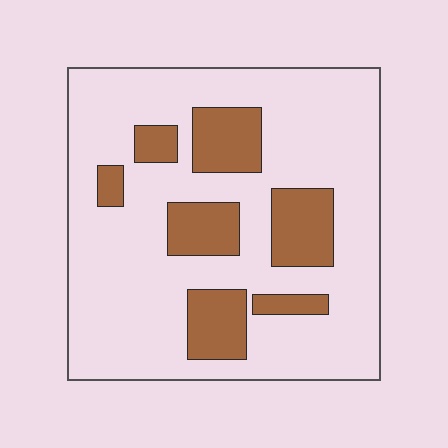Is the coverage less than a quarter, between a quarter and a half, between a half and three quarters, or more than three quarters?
Less than a quarter.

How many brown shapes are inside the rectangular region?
7.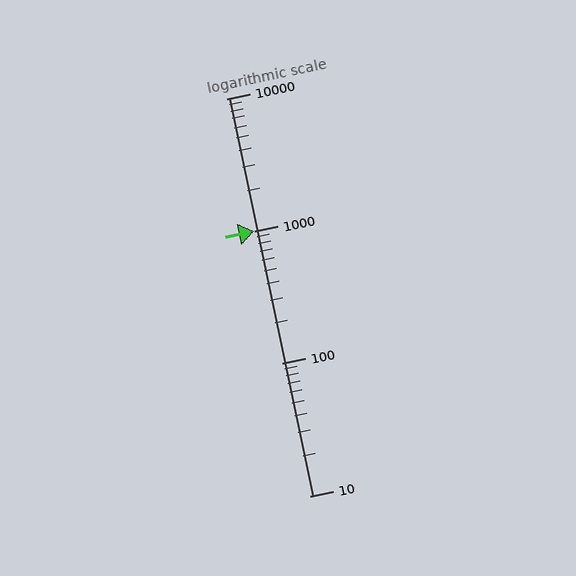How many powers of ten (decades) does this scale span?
The scale spans 3 decades, from 10 to 10000.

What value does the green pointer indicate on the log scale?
The pointer indicates approximately 1000.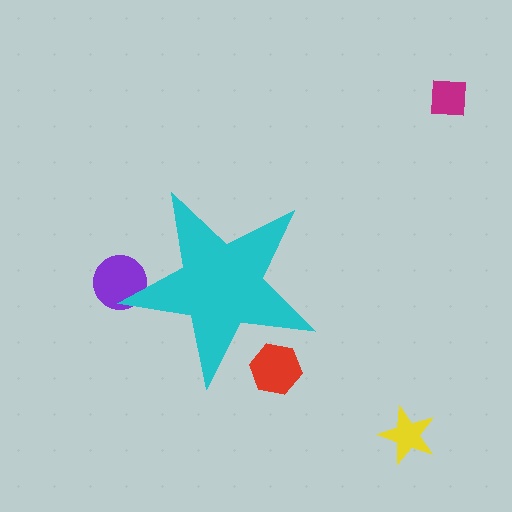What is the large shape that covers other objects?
A cyan star.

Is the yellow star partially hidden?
No, the yellow star is fully visible.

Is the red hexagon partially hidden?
Yes, the red hexagon is partially hidden behind the cyan star.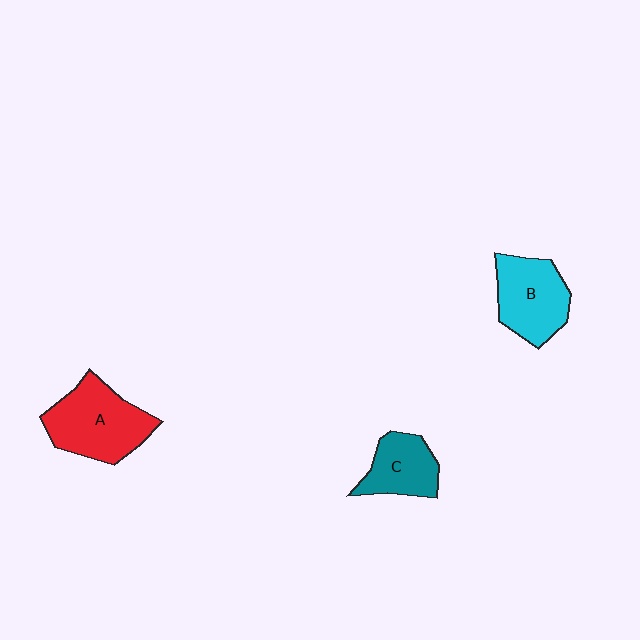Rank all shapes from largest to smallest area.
From largest to smallest: A (red), B (cyan), C (teal).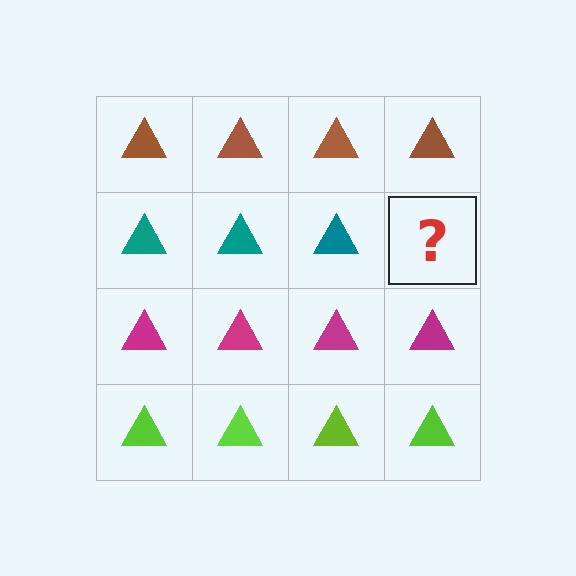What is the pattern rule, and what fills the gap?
The rule is that each row has a consistent color. The gap should be filled with a teal triangle.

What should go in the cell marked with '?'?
The missing cell should contain a teal triangle.